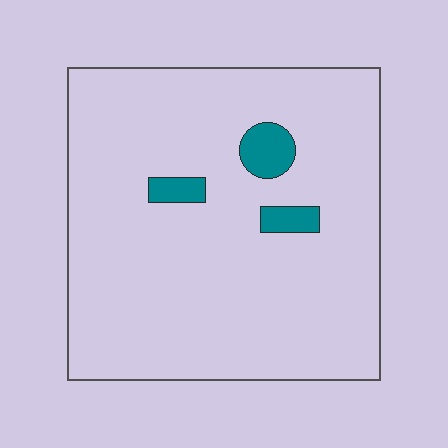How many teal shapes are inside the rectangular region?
3.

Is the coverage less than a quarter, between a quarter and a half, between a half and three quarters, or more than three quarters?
Less than a quarter.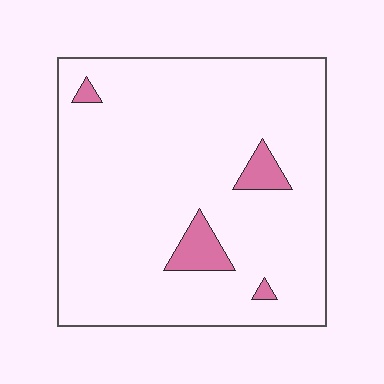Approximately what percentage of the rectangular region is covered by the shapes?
Approximately 5%.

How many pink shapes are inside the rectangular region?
4.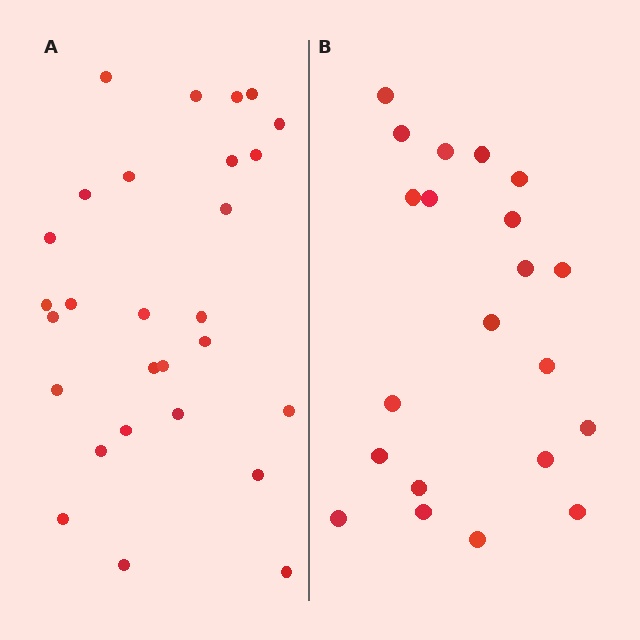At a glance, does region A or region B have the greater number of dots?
Region A (the left region) has more dots.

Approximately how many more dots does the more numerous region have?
Region A has roughly 8 or so more dots than region B.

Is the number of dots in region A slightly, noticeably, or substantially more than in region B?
Region A has noticeably more, but not dramatically so. The ratio is roughly 1.3 to 1.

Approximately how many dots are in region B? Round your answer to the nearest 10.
About 20 dots. (The exact count is 21, which rounds to 20.)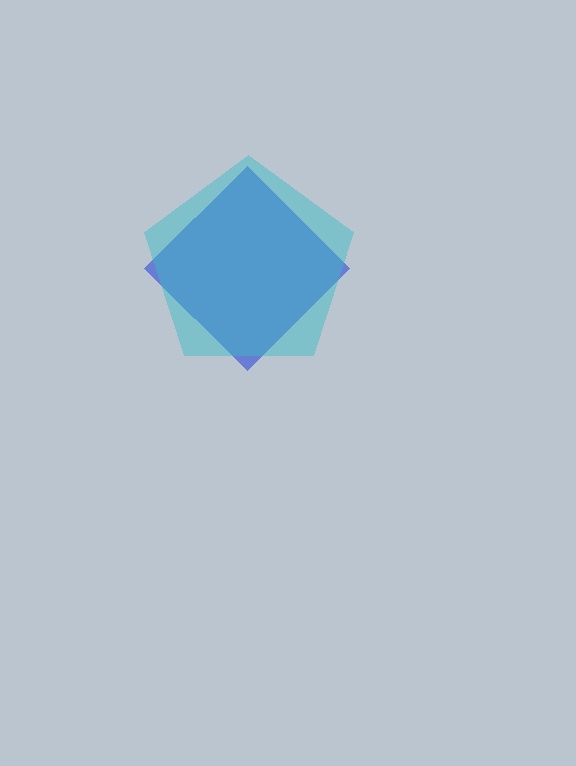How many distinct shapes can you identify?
There are 2 distinct shapes: a blue diamond, a cyan pentagon.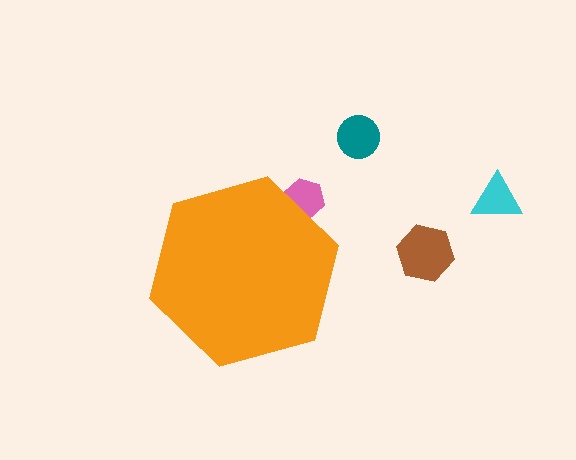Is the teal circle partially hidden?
No, the teal circle is fully visible.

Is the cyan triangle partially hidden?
No, the cyan triangle is fully visible.